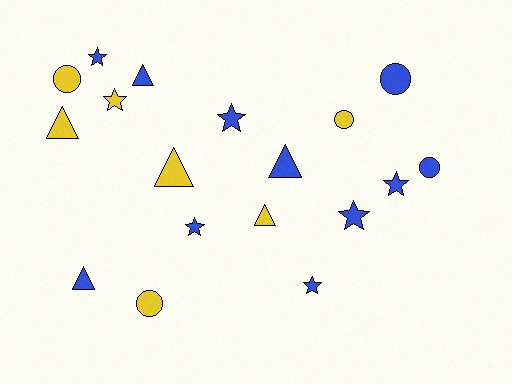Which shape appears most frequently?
Star, with 7 objects.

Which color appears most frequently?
Blue, with 11 objects.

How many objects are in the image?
There are 18 objects.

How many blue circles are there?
There are 2 blue circles.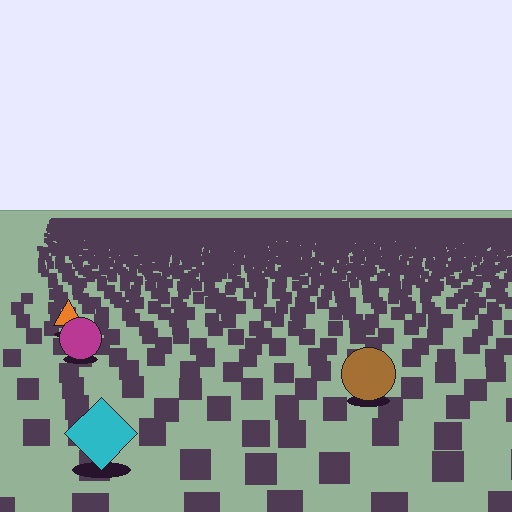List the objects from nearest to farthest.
From nearest to farthest: the cyan diamond, the brown circle, the magenta circle, the orange triangle.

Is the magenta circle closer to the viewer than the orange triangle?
Yes. The magenta circle is closer — you can tell from the texture gradient: the ground texture is coarser near it.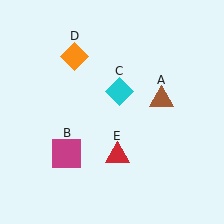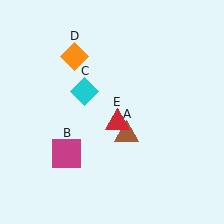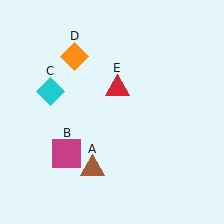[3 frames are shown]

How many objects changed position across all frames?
3 objects changed position: brown triangle (object A), cyan diamond (object C), red triangle (object E).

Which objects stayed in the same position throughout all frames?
Magenta square (object B) and orange diamond (object D) remained stationary.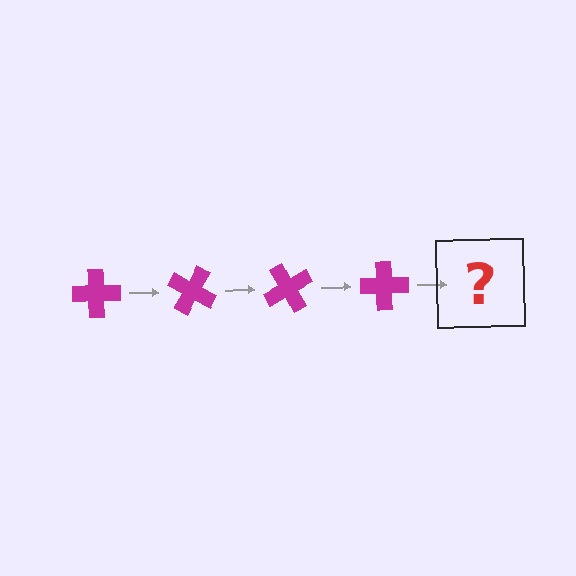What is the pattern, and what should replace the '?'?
The pattern is that the cross rotates 30 degrees each step. The '?' should be a magenta cross rotated 120 degrees.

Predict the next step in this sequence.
The next step is a magenta cross rotated 120 degrees.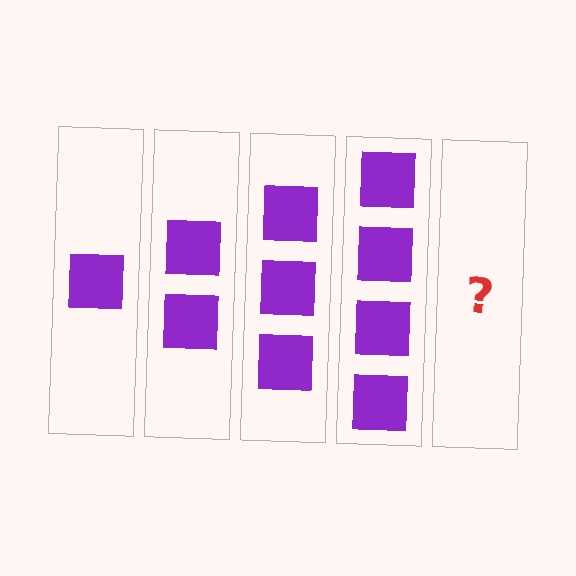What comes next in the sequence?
The next element should be 5 squares.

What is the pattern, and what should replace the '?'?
The pattern is that each step adds one more square. The '?' should be 5 squares.